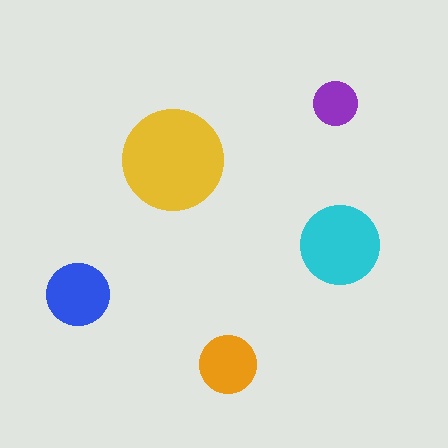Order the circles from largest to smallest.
the yellow one, the cyan one, the blue one, the orange one, the purple one.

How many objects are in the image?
There are 5 objects in the image.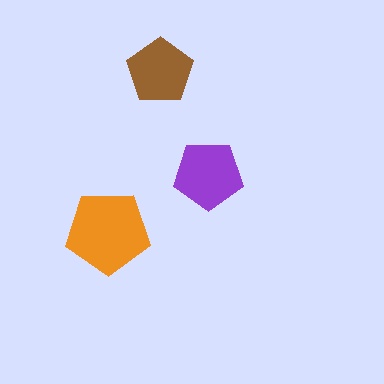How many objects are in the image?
There are 3 objects in the image.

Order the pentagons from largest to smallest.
the orange one, the purple one, the brown one.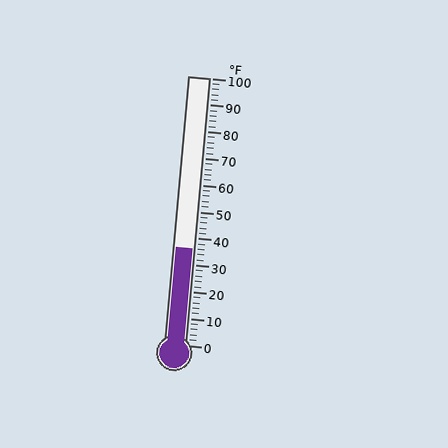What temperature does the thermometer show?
The thermometer shows approximately 36°F.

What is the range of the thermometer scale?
The thermometer scale ranges from 0°F to 100°F.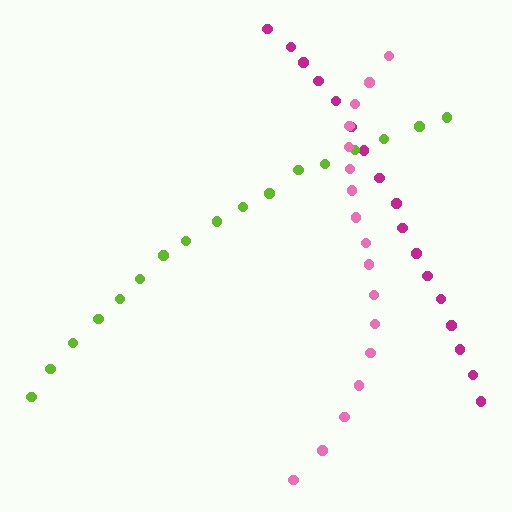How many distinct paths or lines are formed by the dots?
There are 3 distinct paths.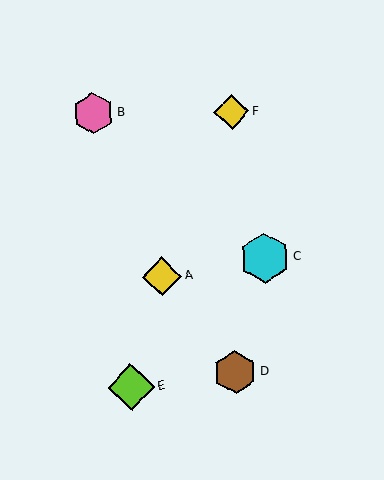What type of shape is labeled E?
Shape E is a lime diamond.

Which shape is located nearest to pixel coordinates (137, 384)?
The lime diamond (labeled E) at (131, 387) is nearest to that location.